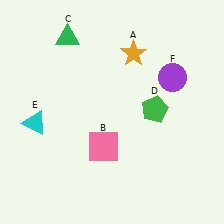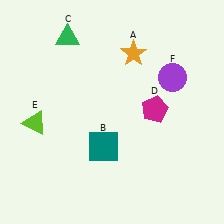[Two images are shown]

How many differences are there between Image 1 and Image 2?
There are 3 differences between the two images.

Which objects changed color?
B changed from pink to teal. D changed from green to magenta. E changed from cyan to lime.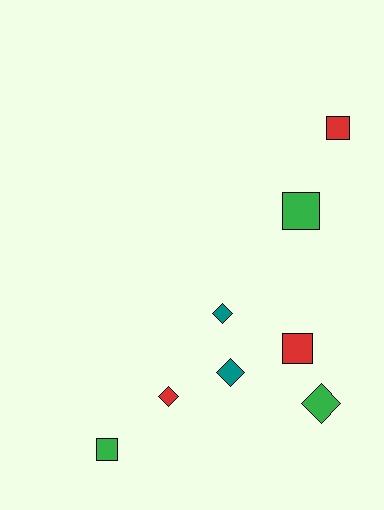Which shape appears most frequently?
Square, with 4 objects.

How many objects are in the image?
There are 8 objects.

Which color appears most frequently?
Green, with 3 objects.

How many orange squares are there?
There are no orange squares.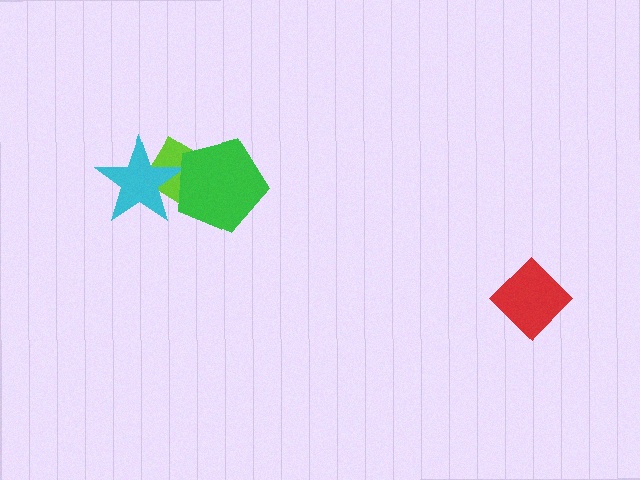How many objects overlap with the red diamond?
0 objects overlap with the red diamond.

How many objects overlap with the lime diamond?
2 objects overlap with the lime diamond.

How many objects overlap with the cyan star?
2 objects overlap with the cyan star.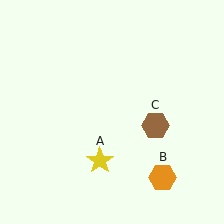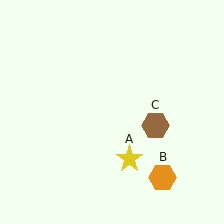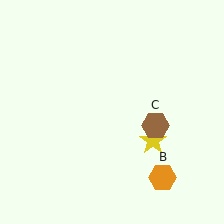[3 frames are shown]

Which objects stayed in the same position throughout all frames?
Orange hexagon (object B) and brown hexagon (object C) remained stationary.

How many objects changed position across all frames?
1 object changed position: yellow star (object A).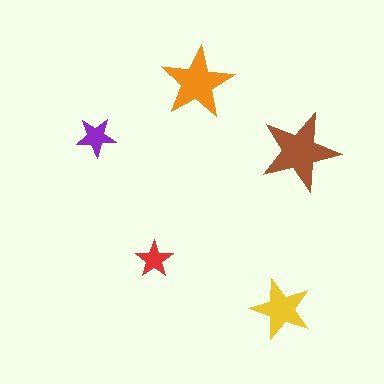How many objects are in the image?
There are 5 objects in the image.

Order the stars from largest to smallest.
the brown one, the orange one, the yellow one, the purple one, the red one.